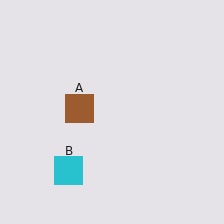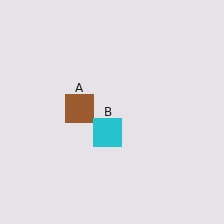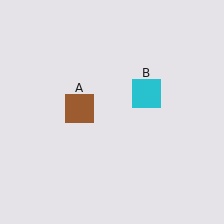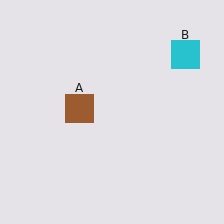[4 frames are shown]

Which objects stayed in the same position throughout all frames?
Brown square (object A) remained stationary.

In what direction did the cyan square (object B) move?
The cyan square (object B) moved up and to the right.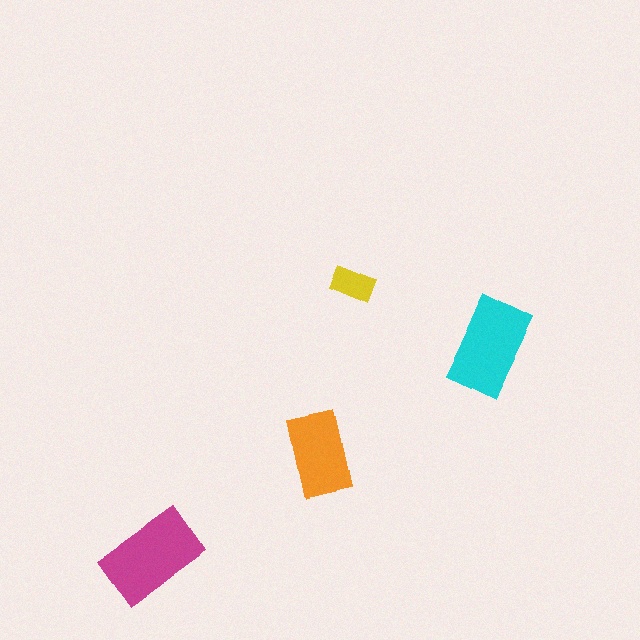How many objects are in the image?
There are 4 objects in the image.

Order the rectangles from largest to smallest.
the magenta one, the cyan one, the orange one, the yellow one.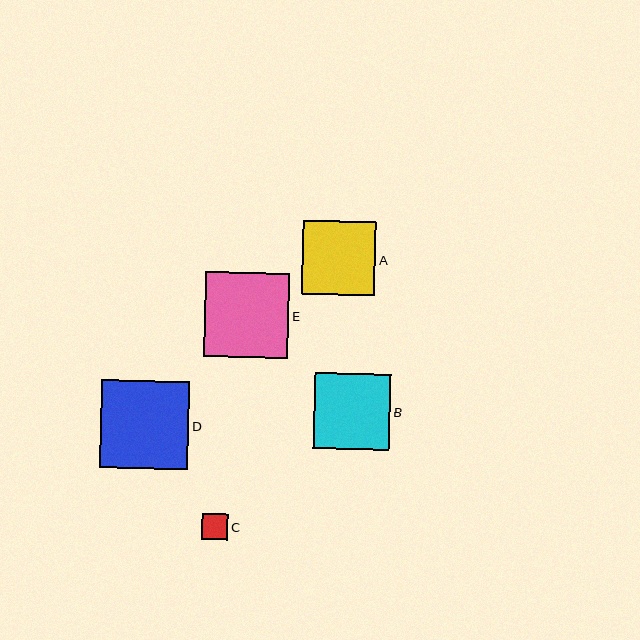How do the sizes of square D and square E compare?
Square D and square E are approximately the same size.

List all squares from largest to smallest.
From largest to smallest: D, E, B, A, C.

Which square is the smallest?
Square C is the smallest with a size of approximately 26 pixels.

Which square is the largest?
Square D is the largest with a size of approximately 88 pixels.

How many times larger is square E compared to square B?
Square E is approximately 1.1 times the size of square B.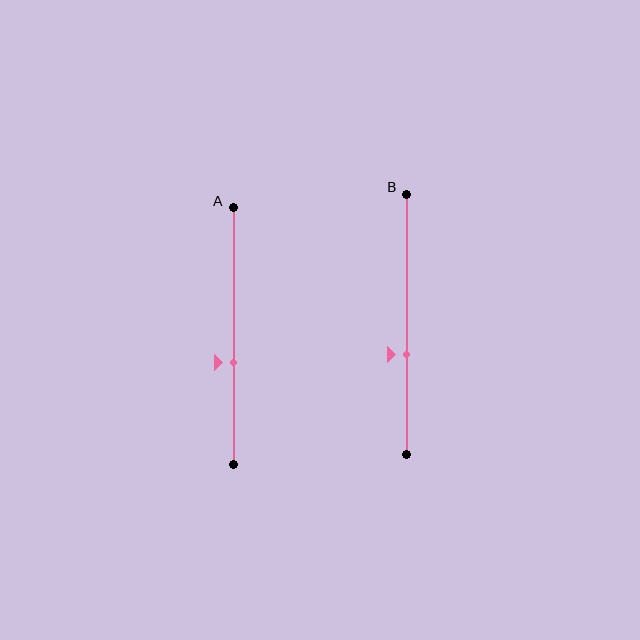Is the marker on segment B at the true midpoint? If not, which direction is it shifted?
No, the marker on segment B is shifted downward by about 12% of the segment length.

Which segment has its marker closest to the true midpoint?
Segment A has its marker closest to the true midpoint.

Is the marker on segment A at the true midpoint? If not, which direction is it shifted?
No, the marker on segment A is shifted downward by about 10% of the segment length.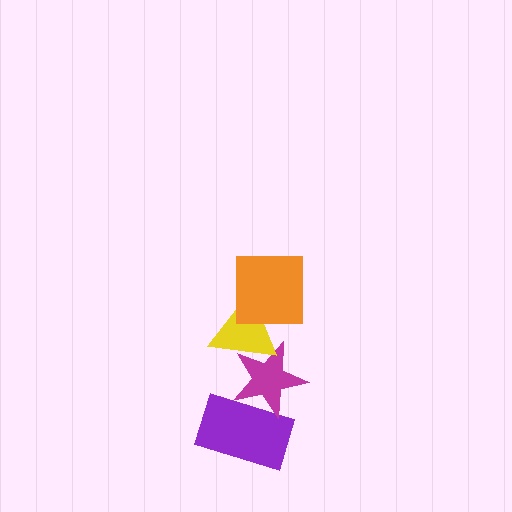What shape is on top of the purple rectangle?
The magenta star is on top of the purple rectangle.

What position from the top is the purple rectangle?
The purple rectangle is 4th from the top.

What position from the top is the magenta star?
The magenta star is 3rd from the top.